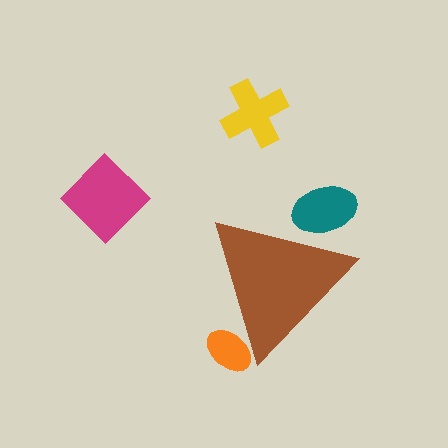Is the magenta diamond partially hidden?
No, the magenta diamond is fully visible.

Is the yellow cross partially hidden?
No, the yellow cross is fully visible.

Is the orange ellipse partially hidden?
Yes, the orange ellipse is partially hidden behind the brown triangle.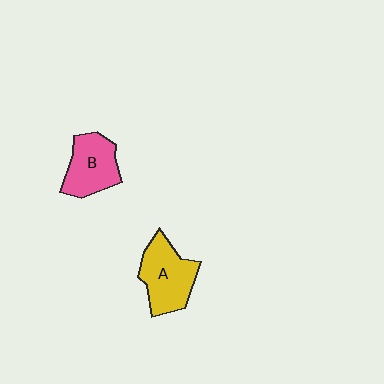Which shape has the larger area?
Shape A (yellow).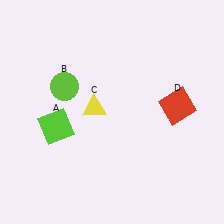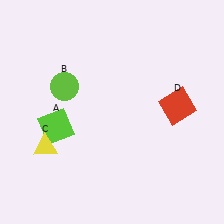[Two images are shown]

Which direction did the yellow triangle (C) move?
The yellow triangle (C) moved left.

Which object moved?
The yellow triangle (C) moved left.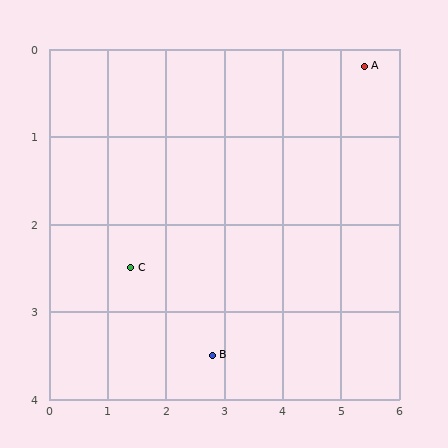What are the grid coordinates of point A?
Point A is at approximately (5.4, 0.2).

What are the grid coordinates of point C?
Point C is at approximately (1.4, 2.5).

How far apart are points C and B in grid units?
Points C and B are about 1.7 grid units apart.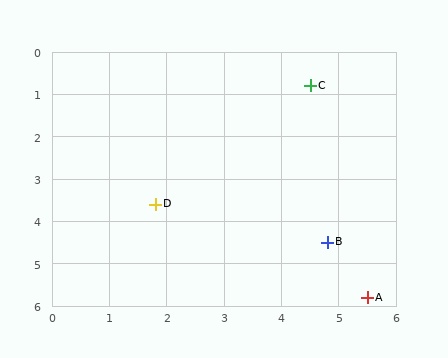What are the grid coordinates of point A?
Point A is at approximately (5.5, 5.8).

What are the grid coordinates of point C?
Point C is at approximately (4.5, 0.8).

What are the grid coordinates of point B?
Point B is at approximately (4.8, 4.5).